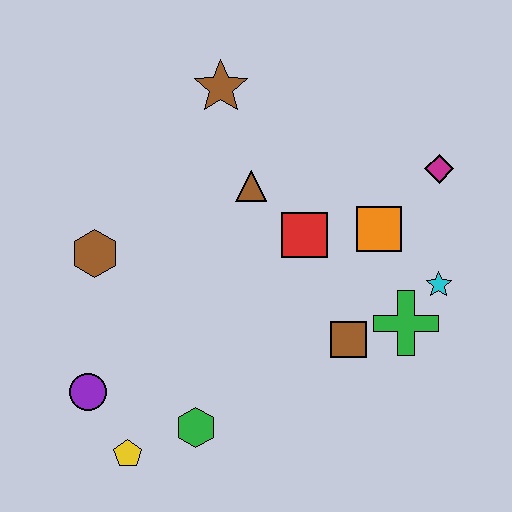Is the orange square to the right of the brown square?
Yes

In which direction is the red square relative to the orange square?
The red square is to the left of the orange square.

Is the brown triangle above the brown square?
Yes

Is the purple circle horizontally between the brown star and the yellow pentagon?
No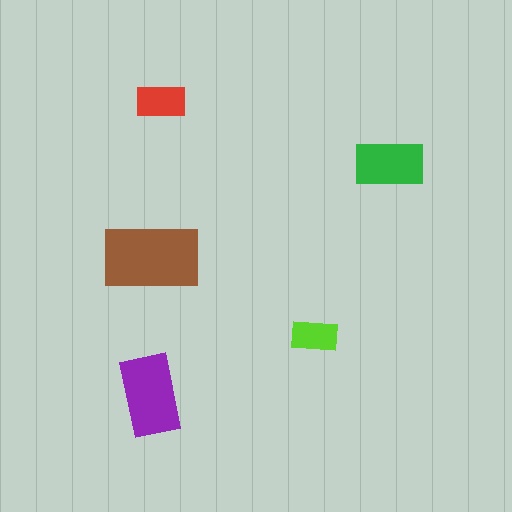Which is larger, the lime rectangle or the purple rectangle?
The purple one.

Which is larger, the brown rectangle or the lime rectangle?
The brown one.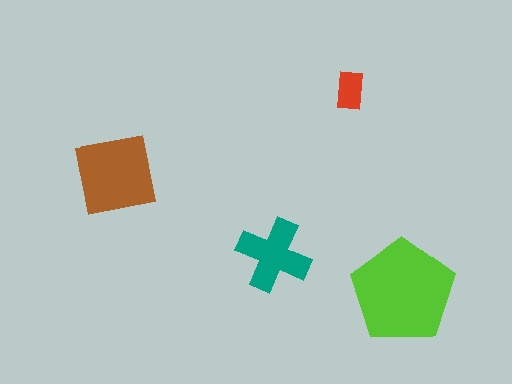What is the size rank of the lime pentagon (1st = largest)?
1st.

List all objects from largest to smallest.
The lime pentagon, the brown square, the teal cross, the red rectangle.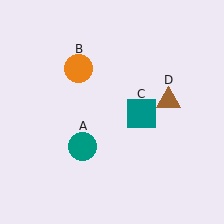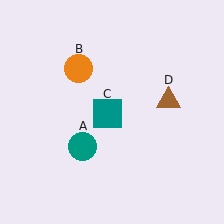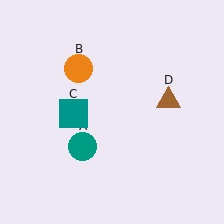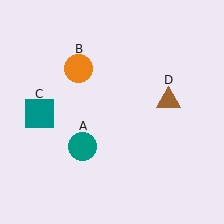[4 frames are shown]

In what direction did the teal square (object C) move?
The teal square (object C) moved left.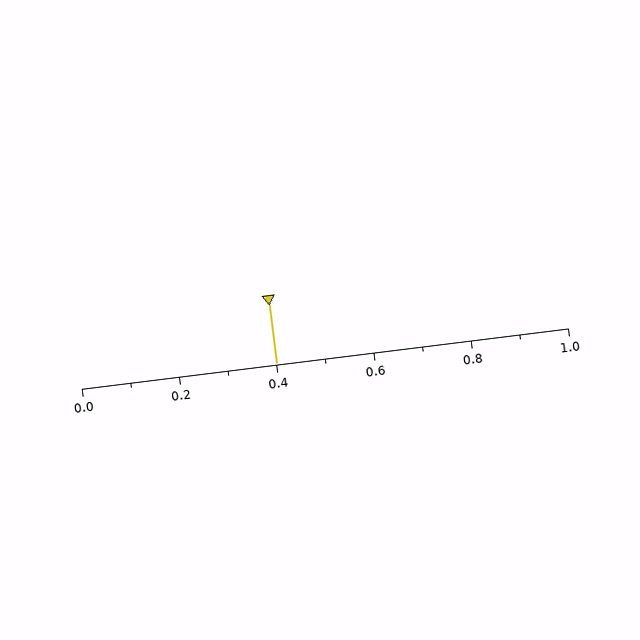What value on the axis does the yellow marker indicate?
The marker indicates approximately 0.4.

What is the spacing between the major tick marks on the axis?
The major ticks are spaced 0.2 apart.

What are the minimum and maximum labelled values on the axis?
The axis runs from 0.0 to 1.0.